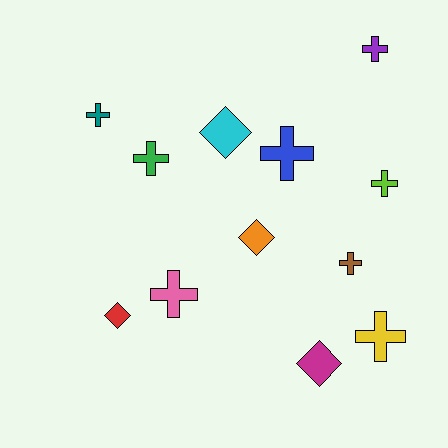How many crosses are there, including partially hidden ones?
There are 8 crosses.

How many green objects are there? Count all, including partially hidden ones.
There is 1 green object.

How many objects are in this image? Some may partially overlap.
There are 12 objects.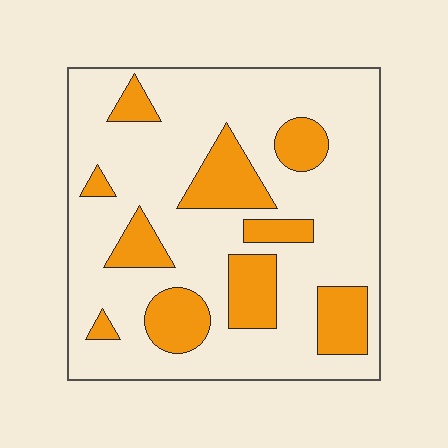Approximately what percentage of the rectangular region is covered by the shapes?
Approximately 25%.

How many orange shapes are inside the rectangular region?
10.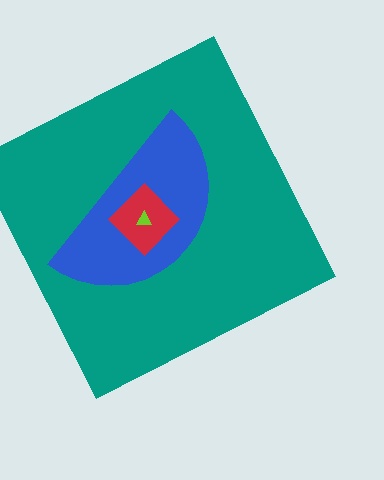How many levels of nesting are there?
4.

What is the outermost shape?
The teal square.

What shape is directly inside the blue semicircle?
The red diamond.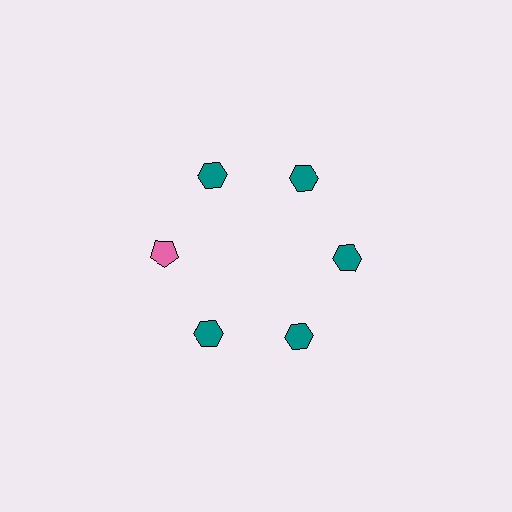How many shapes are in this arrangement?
There are 6 shapes arranged in a ring pattern.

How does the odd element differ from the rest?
It differs in both color (pink instead of teal) and shape (pentagon instead of hexagon).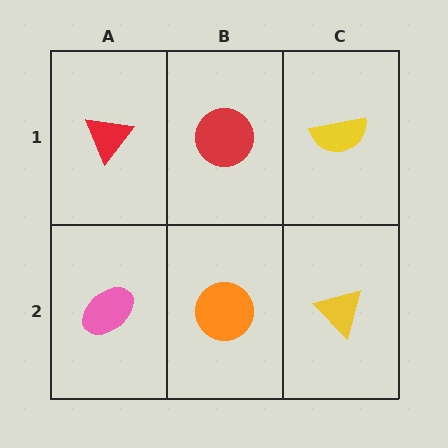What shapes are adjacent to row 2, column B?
A red circle (row 1, column B), a pink ellipse (row 2, column A), a yellow triangle (row 2, column C).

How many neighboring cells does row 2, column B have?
3.